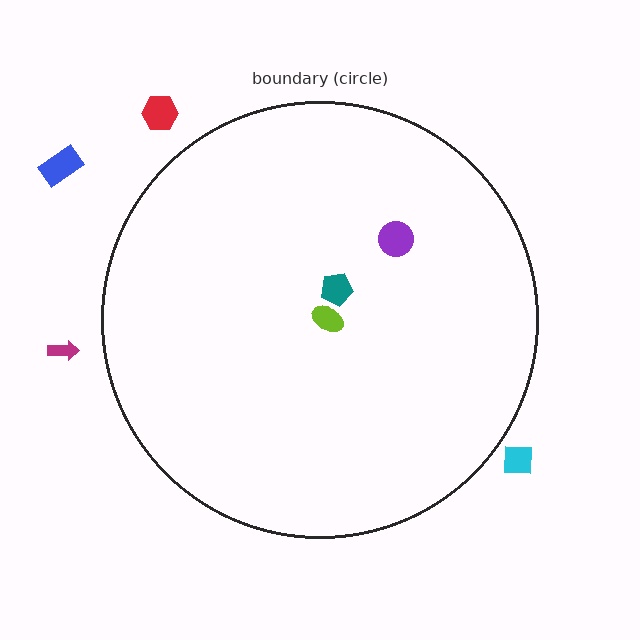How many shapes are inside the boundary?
3 inside, 4 outside.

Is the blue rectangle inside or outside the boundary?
Outside.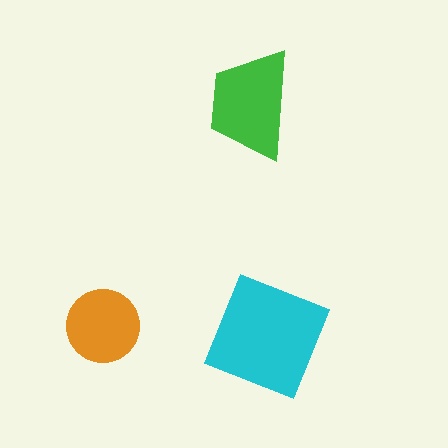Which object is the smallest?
The orange circle.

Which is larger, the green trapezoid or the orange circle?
The green trapezoid.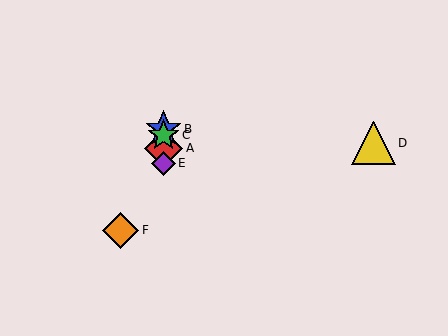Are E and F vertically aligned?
No, E is at x≈164 and F is at x≈121.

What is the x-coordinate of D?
Object D is at x≈373.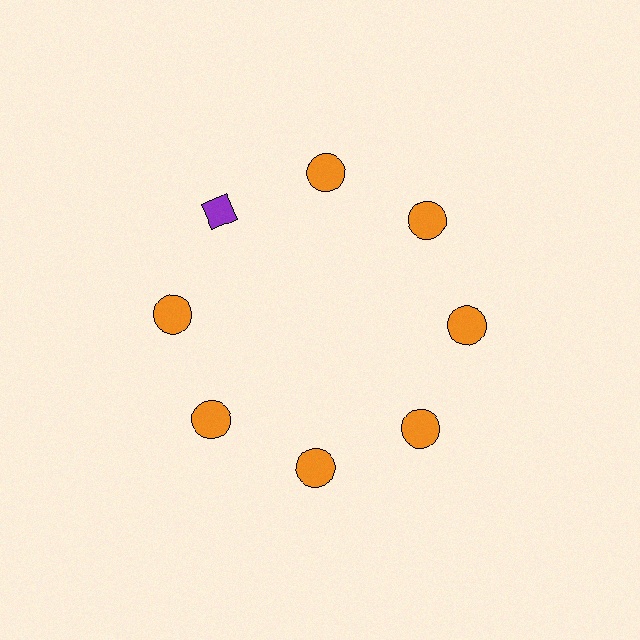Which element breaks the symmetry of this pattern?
The purple diamond at roughly the 10 o'clock position breaks the symmetry. All other shapes are orange circles.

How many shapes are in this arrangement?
There are 8 shapes arranged in a ring pattern.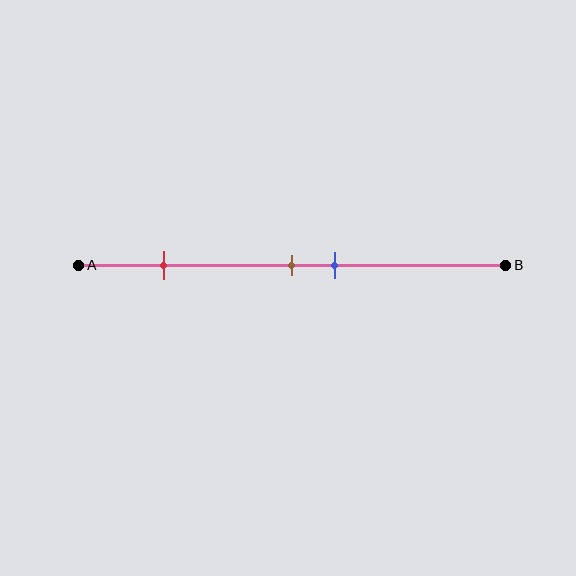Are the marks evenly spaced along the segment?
No, the marks are not evenly spaced.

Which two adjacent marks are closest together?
The brown and blue marks are the closest adjacent pair.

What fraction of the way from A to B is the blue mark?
The blue mark is approximately 60% (0.6) of the way from A to B.